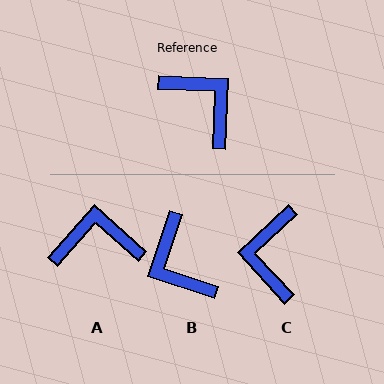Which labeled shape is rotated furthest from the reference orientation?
B, about 164 degrees away.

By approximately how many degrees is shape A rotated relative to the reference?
Approximately 51 degrees counter-clockwise.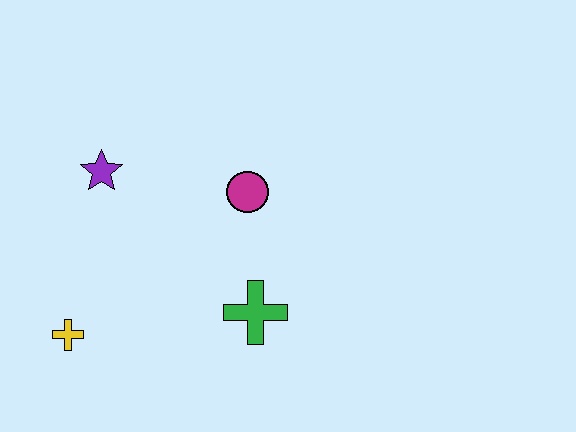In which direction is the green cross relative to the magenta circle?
The green cross is below the magenta circle.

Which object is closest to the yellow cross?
The purple star is closest to the yellow cross.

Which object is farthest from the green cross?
The purple star is farthest from the green cross.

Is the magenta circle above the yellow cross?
Yes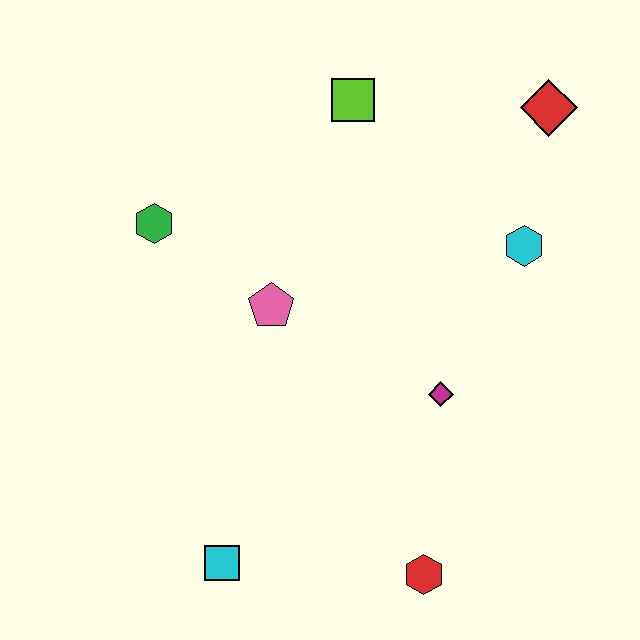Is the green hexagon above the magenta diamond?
Yes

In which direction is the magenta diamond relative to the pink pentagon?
The magenta diamond is to the right of the pink pentagon.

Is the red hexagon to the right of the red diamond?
No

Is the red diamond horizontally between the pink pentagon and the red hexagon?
No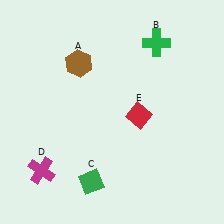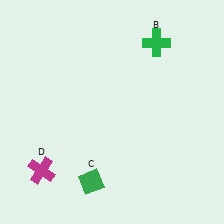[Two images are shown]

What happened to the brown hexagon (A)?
The brown hexagon (A) was removed in Image 2. It was in the top-left area of Image 1.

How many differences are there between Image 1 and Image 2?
There are 2 differences between the two images.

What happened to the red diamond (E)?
The red diamond (E) was removed in Image 2. It was in the bottom-right area of Image 1.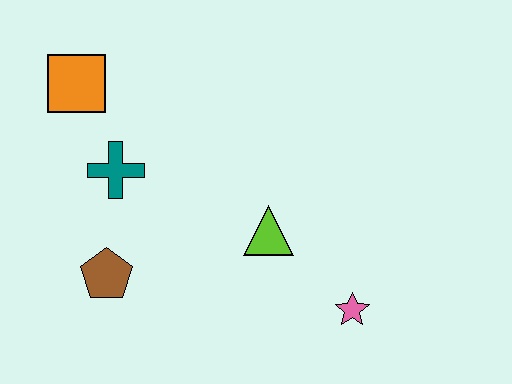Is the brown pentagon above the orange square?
No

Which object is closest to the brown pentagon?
The teal cross is closest to the brown pentagon.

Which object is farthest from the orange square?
The pink star is farthest from the orange square.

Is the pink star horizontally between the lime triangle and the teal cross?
No